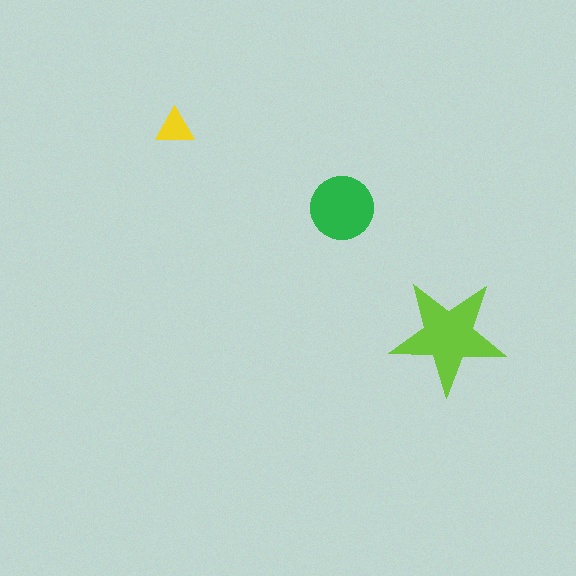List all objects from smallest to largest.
The yellow triangle, the green circle, the lime star.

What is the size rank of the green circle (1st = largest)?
2nd.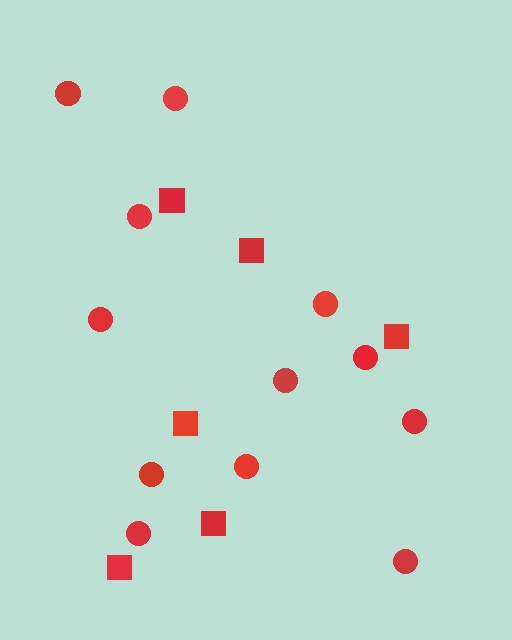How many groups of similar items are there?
There are 2 groups: one group of squares (6) and one group of circles (12).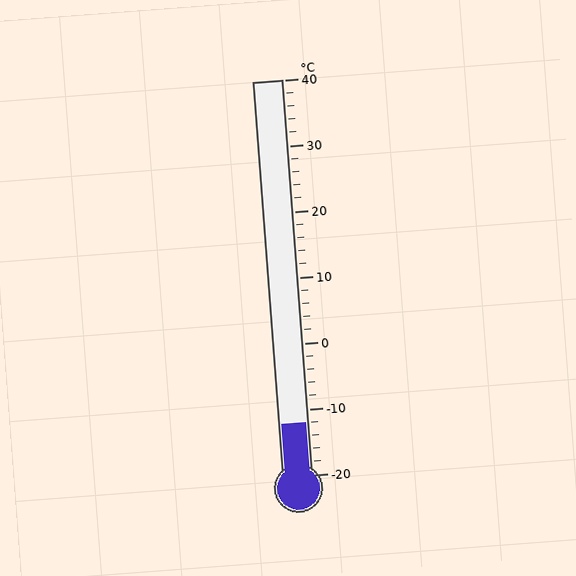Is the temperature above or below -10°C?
The temperature is below -10°C.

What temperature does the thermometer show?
The thermometer shows approximately -12°C.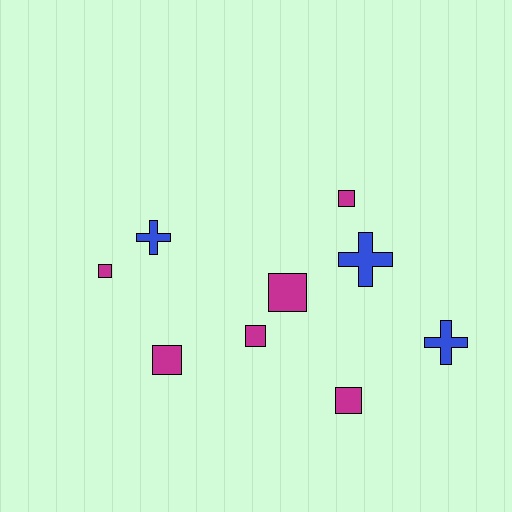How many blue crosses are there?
There are 3 blue crosses.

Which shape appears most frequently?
Square, with 6 objects.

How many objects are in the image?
There are 9 objects.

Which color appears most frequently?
Magenta, with 6 objects.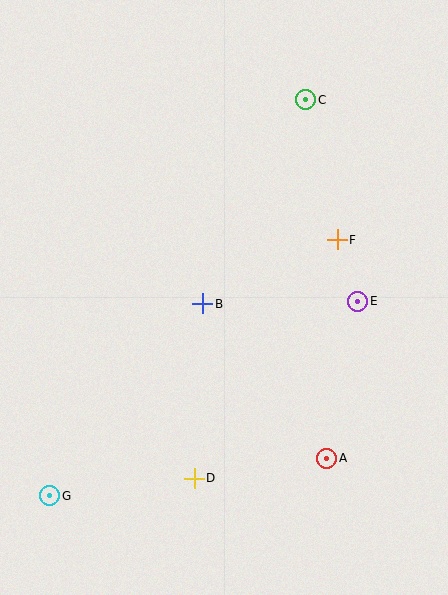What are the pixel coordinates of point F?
Point F is at (337, 240).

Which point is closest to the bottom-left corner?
Point G is closest to the bottom-left corner.